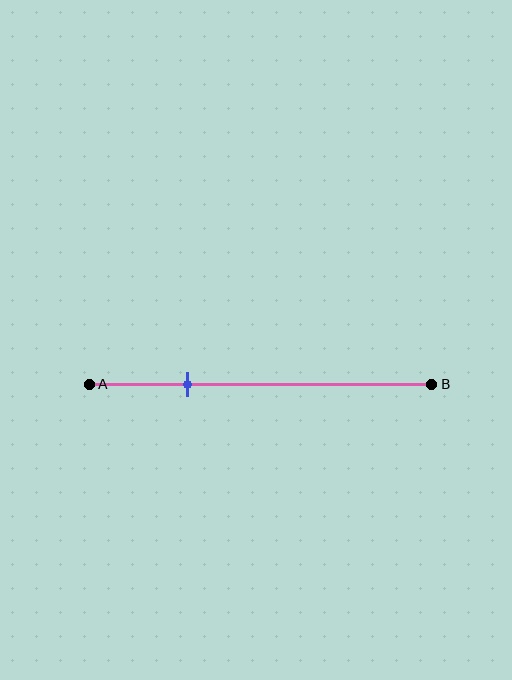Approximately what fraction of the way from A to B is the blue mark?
The blue mark is approximately 30% of the way from A to B.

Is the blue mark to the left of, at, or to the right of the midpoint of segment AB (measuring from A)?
The blue mark is to the left of the midpoint of segment AB.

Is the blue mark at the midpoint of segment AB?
No, the mark is at about 30% from A, not at the 50% midpoint.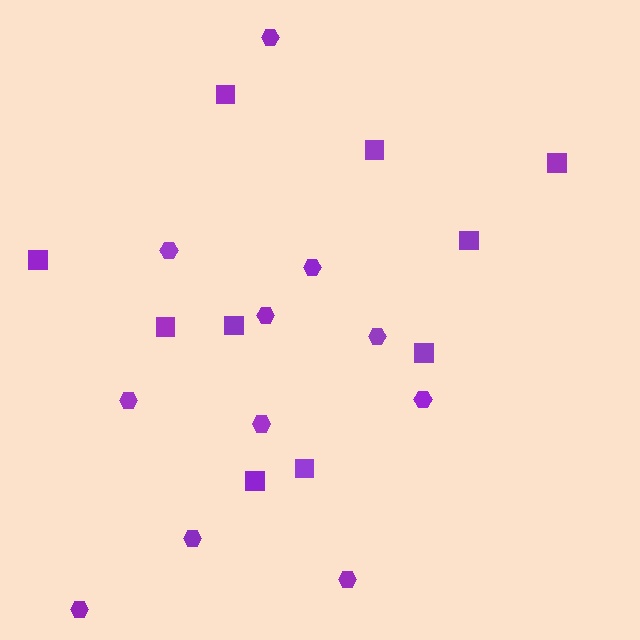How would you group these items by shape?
There are 2 groups: one group of hexagons (11) and one group of squares (10).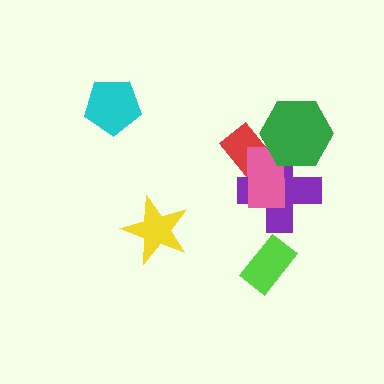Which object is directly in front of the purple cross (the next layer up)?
The pink rectangle is directly in front of the purple cross.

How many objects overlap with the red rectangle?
3 objects overlap with the red rectangle.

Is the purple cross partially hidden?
Yes, it is partially covered by another shape.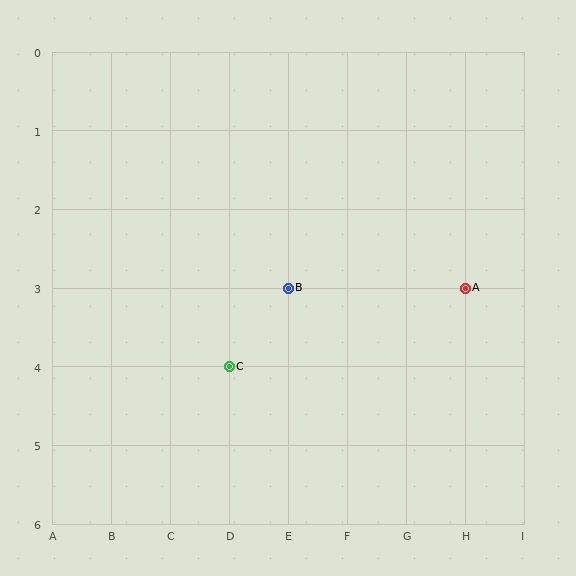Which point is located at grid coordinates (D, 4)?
Point C is at (D, 4).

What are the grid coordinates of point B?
Point B is at grid coordinates (E, 3).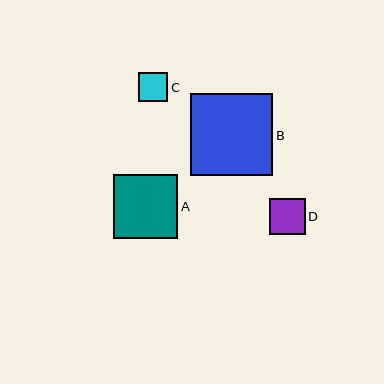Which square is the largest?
Square B is the largest with a size of approximately 82 pixels.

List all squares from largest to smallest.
From largest to smallest: B, A, D, C.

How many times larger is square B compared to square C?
Square B is approximately 2.8 times the size of square C.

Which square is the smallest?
Square C is the smallest with a size of approximately 29 pixels.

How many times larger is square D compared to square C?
Square D is approximately 1.2 times the size of square C.